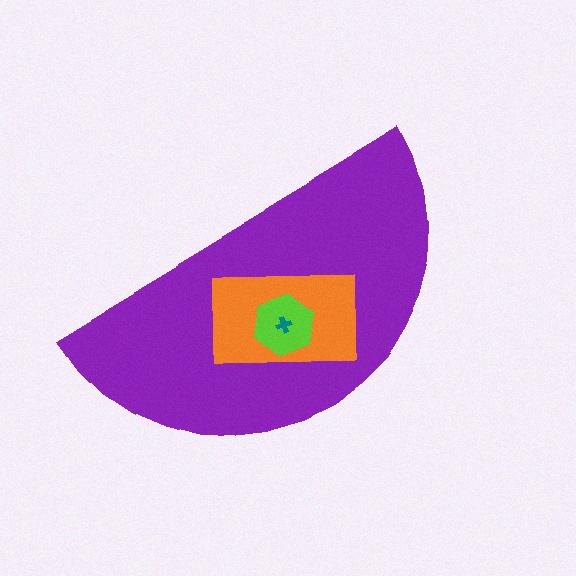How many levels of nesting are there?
4.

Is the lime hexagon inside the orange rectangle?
Yes.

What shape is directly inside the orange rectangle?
The lime hexagon.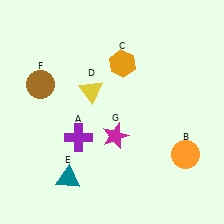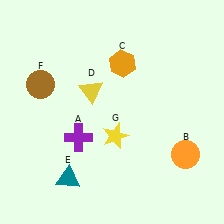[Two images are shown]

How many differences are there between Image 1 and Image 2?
There is 1 difference between the two images.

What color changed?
The star (G) changed from magenta in Image 1 to yellow in Image 2.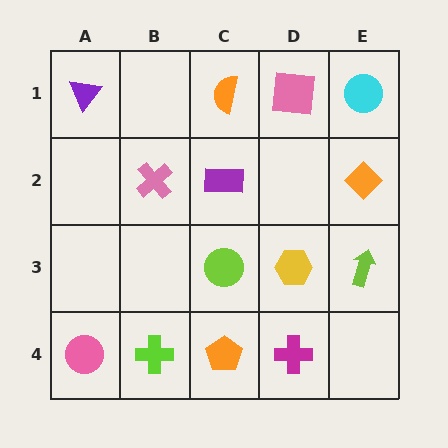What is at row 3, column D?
A yellow hexagon.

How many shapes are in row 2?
3 shapes.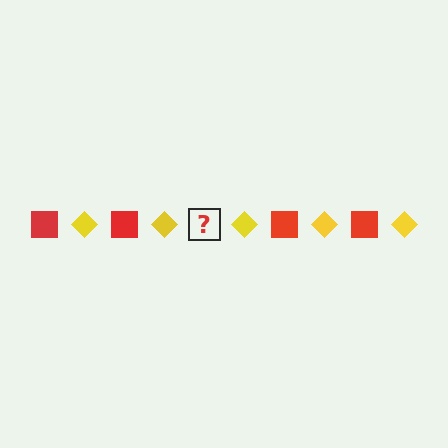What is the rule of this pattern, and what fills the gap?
The rule is that the pattern alternates between red square and yellow diamond. The gap should be filled with a red square.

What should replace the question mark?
The question mark should be replaced with a red square.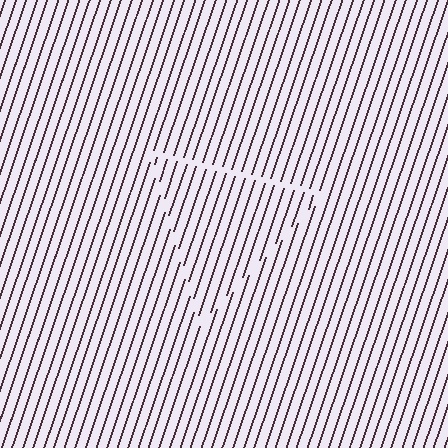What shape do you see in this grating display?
An illusory triangle. The interior of the shape contains the same grating, shifted by half a period — the contour is defined by the phase discontinuity where line-ends from the inner and outer gratings abut.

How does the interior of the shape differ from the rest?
The interior of the shape contains the same grating, shifted by half a period — the contour is defined by the phase discontinuity where line-ends from the inner and outer gratings abut.